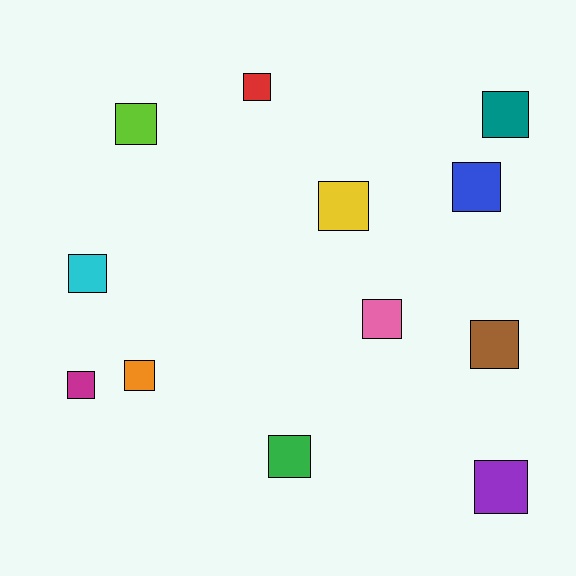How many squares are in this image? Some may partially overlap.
There are 12 squares.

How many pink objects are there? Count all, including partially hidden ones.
There is 1 pink object.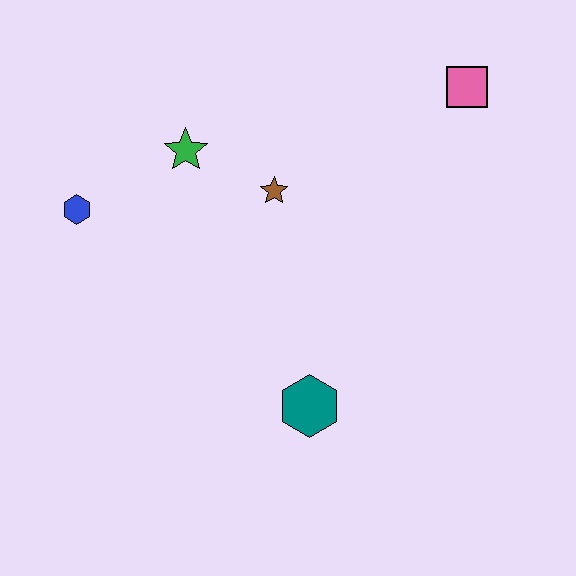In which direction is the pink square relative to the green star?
The pink square is to the right of the green star.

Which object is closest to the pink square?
The brown star is closest to the pink square.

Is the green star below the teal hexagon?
No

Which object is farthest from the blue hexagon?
The pink square is farthest from the blue hexagon.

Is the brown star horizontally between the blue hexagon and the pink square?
Yes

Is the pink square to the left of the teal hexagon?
No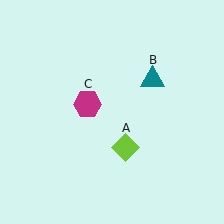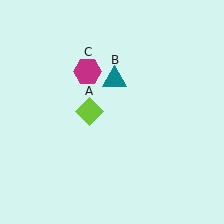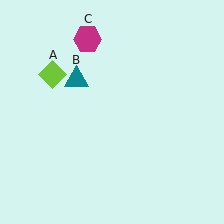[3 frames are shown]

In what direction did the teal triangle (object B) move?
The teal triangle (object B) moved left.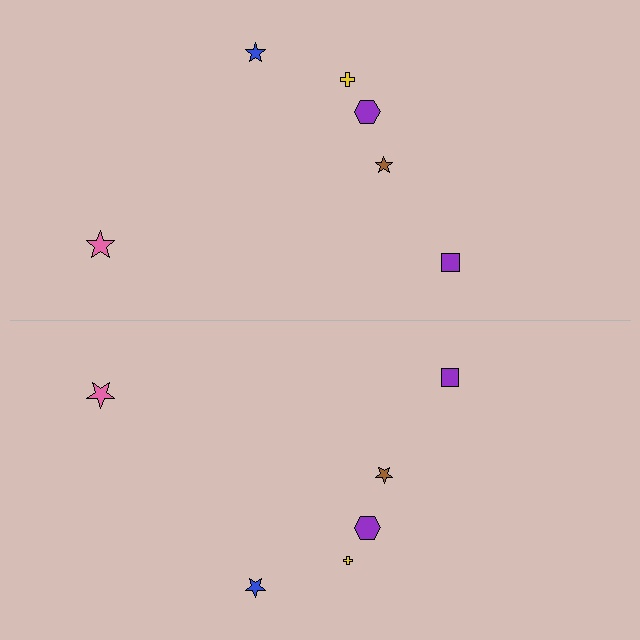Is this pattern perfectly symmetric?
No, the pattern is not perfectly symmetric. The yellow cross on the bottom side has a different size than its mirror counterpart.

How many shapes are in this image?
There are 12 shapes in this image.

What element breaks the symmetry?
The yellow cross on the bottom side has a different size than its mirror counterpart.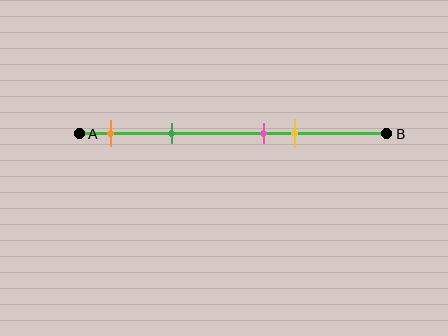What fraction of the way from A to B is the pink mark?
The pink mark is approximately 60% (0.6) of the way from A to B.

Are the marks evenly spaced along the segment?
No, the marks are not evenly spaced.